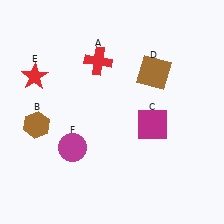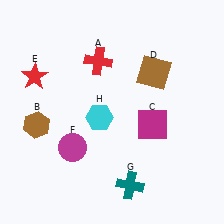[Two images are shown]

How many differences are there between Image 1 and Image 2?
There are 2 differences between the two images.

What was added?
A teal cross (G), a cyan hexagon (H) were added in Image 2.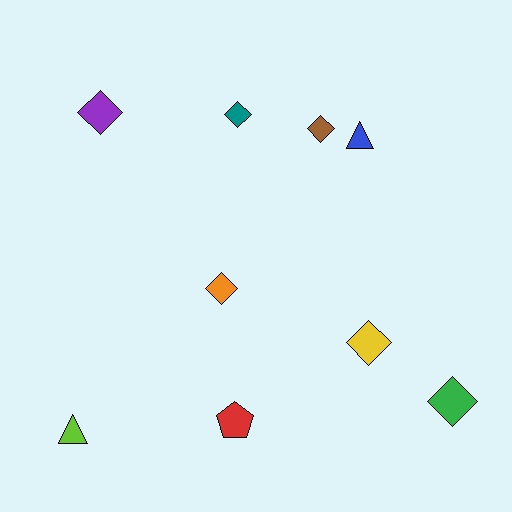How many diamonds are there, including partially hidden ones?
There are 6 diamonds.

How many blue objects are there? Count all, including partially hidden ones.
There is 1 blue object.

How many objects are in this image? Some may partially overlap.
There are 9 objects.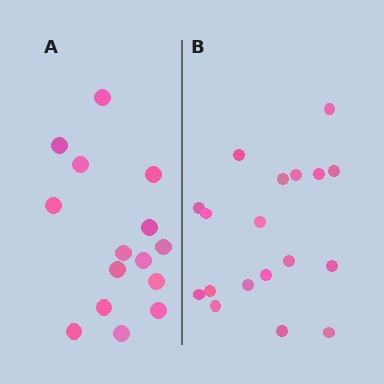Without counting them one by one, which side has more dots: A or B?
Region B (the right region) has more dots.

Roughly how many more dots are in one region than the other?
Region B has just a few more — roughly 2 or 3 more dots than region A.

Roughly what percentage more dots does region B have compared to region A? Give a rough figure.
About 20% more.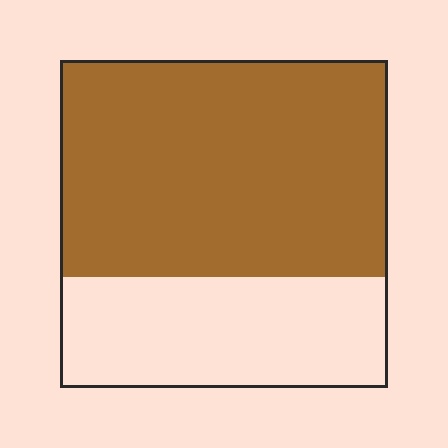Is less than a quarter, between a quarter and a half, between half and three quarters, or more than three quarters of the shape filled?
Between half and three quarters.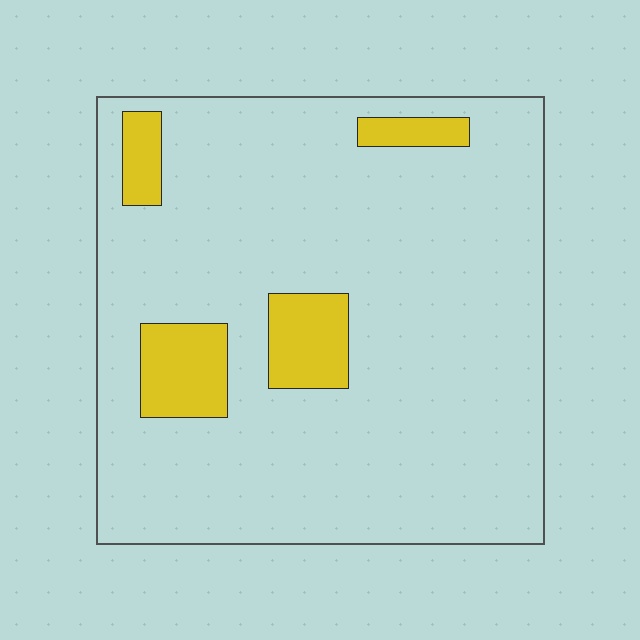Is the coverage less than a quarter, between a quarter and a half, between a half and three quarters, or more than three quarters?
Less than a quarter.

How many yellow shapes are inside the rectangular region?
4.